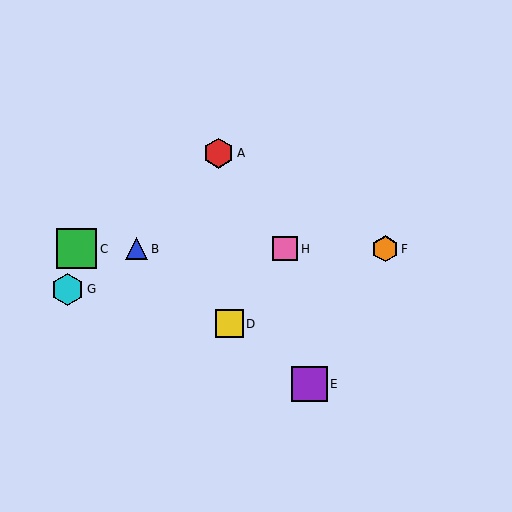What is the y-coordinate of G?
Object G is at y≈289.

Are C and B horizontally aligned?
Yes, both are at y≈249.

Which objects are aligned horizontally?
Objects B, C, F, H are aligned horizontally.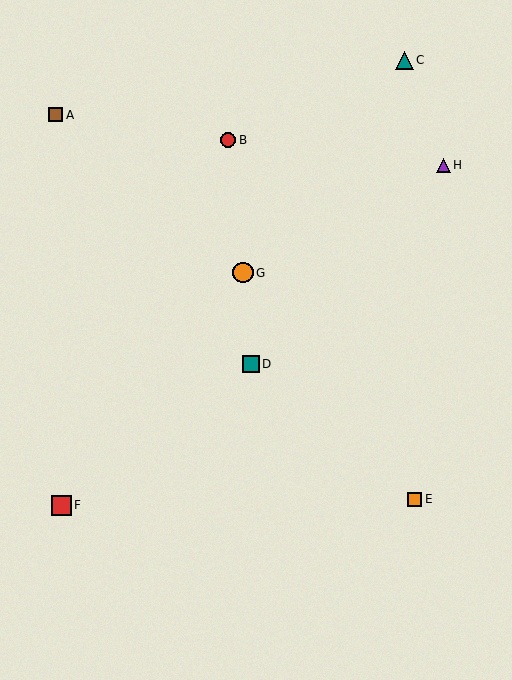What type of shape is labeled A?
Shape A is a brown square.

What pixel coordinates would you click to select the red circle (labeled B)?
Click at (228, 140) to select the red circle B.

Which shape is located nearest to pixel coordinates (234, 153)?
The red circle (labeled B) at (228, 140) is nearest to that location.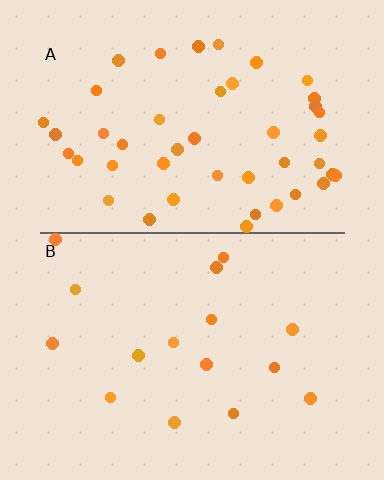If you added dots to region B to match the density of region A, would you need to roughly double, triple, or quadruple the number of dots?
Approximately triple.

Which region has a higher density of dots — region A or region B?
A (the top).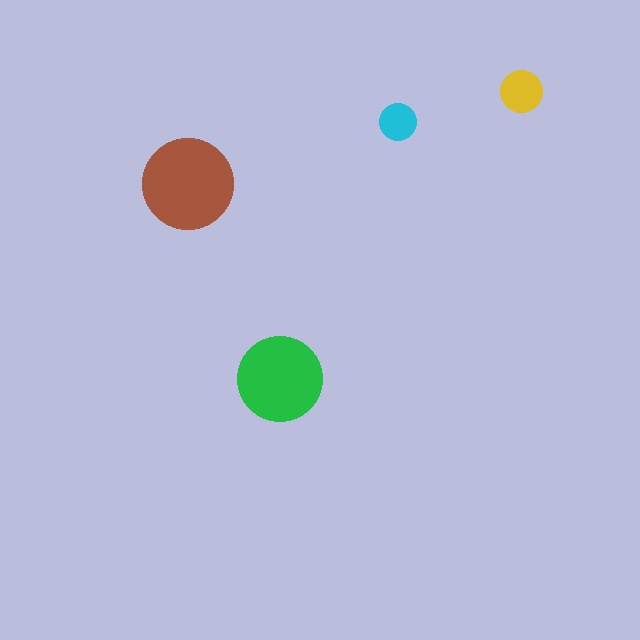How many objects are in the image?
There are 4 objects in the image.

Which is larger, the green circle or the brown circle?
The brown one.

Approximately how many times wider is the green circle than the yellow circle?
About 2 times wider.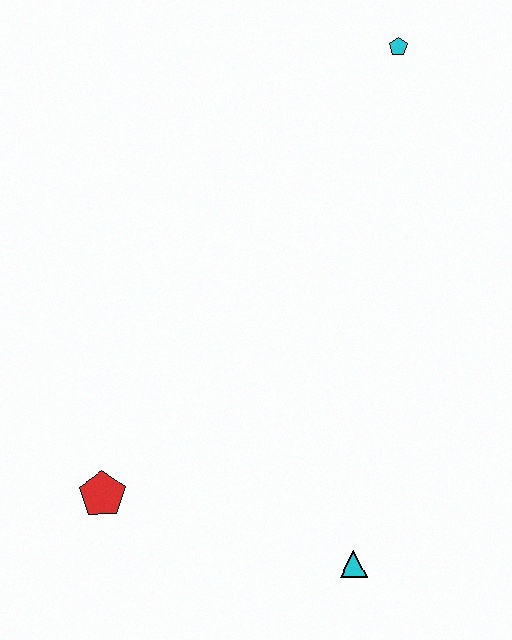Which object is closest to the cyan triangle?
The red pentagon is closest to the cyan triangle.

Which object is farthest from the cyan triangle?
The cyan pentagon is farthest from the cyan triangle.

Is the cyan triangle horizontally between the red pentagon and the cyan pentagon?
Yes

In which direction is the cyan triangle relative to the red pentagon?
The cyan triangle is to the right of the red pentagon.